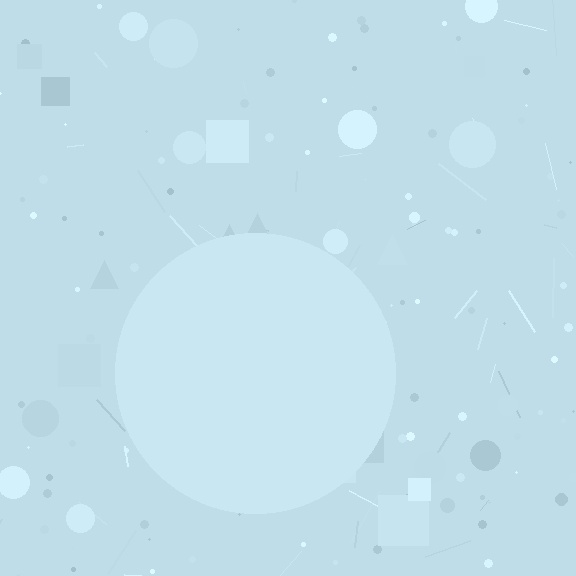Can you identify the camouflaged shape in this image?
The camouflaged shape is a circle.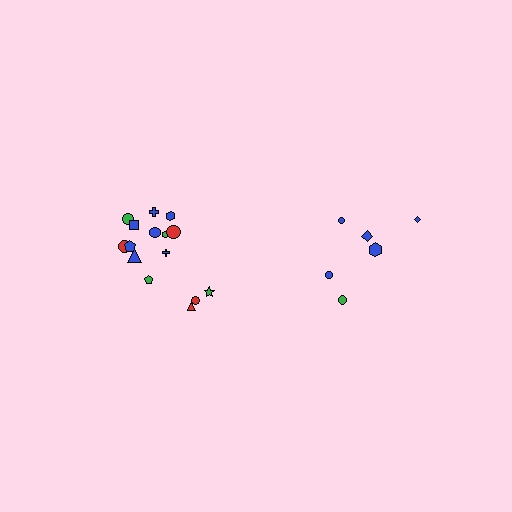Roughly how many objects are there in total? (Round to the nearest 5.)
Roughly 20 objects in total.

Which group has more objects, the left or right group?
The left group.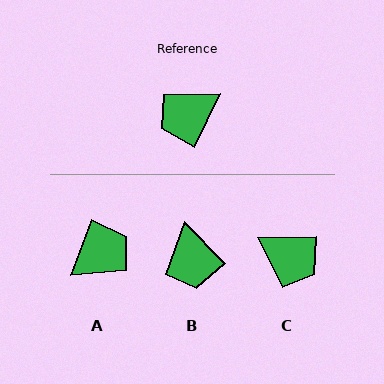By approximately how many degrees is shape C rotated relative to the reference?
Approximately 116 degrees counter-clockwise.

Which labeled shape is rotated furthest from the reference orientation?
A, about 175 degrees away.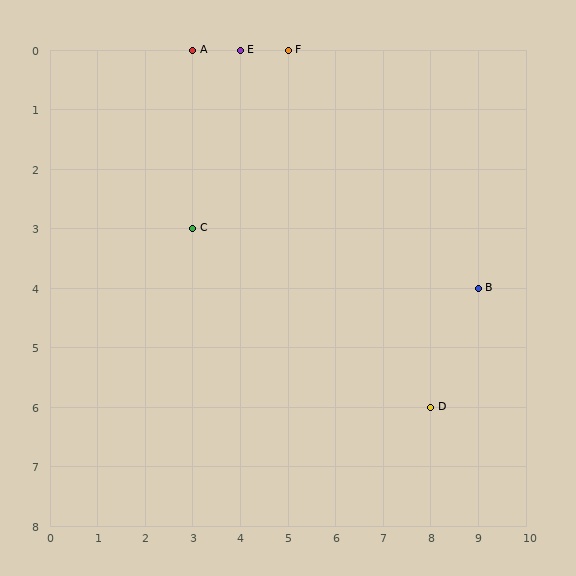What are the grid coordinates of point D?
Point D is at grid coordinates (8, 6).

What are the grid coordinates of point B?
Point B is at grid coordinates (9, 4).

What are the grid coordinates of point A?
Point A is at grid coordinates (3, 0).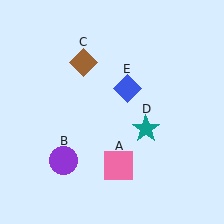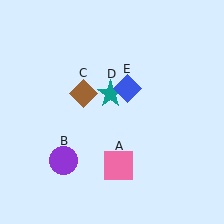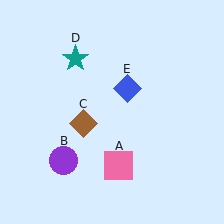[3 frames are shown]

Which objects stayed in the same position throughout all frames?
Pink square (object A) and purple circle (object B) and blue diamond (object E) remained stationary.